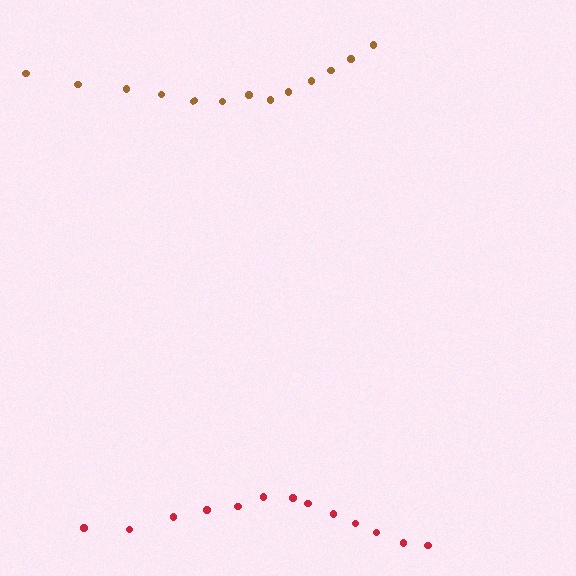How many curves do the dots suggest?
There are 2 distinct paths.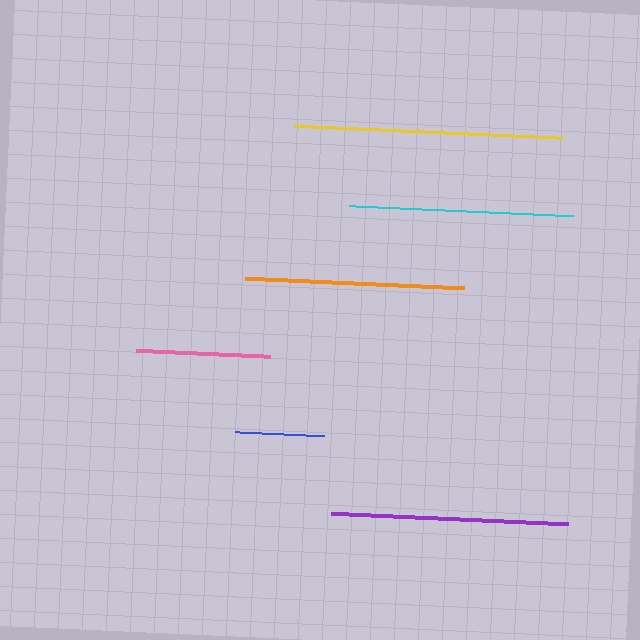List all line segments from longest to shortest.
From longest to shortest: yellow, purple, cyan, orange, pink, blue.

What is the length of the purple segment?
The purple segment is approximately 237 pixels long.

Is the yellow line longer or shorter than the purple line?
The yellow line is longer than the purple line.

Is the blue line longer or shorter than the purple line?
The purple line is longer than the blue line.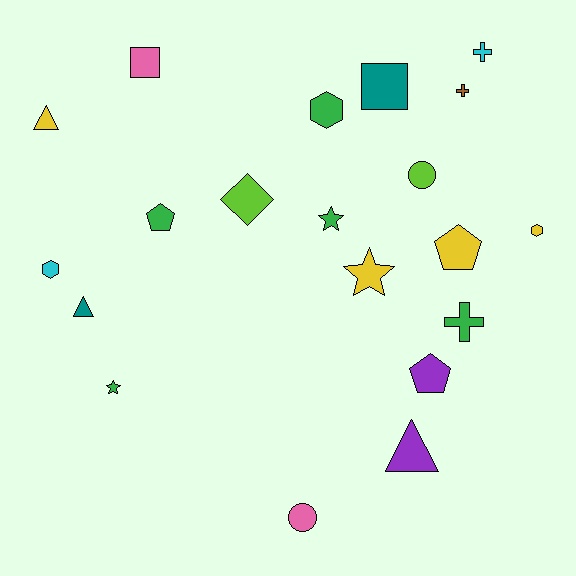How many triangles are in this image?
There are 3 triangles.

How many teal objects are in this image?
There are 2 teal objects.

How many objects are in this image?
There are 20 objects.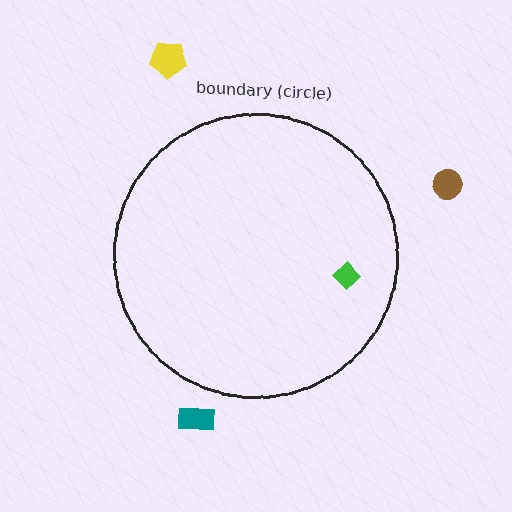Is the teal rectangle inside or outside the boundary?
Outside.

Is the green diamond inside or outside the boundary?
Inside.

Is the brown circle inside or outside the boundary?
Outside.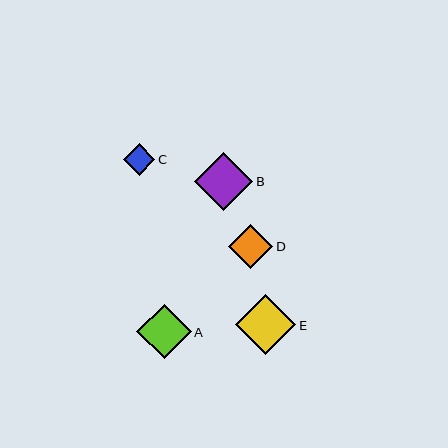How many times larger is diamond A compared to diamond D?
Diamond A is approximately 1.2 times the size of diamond D.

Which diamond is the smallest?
Diamond C is the smallest with a size of approximately 32 pixels.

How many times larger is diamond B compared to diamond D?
Diamond B is approximately 1.3 times the size of diamond D.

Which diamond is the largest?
Diamond E is the largest with a size of approximately 60 pixels.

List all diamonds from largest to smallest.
From largest to smallest: E, B, A, D, C.